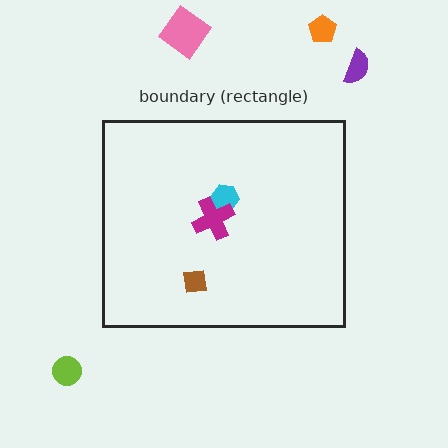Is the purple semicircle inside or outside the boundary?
Outside.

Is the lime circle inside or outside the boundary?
Outside.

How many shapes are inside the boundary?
3 inside, 4 outside.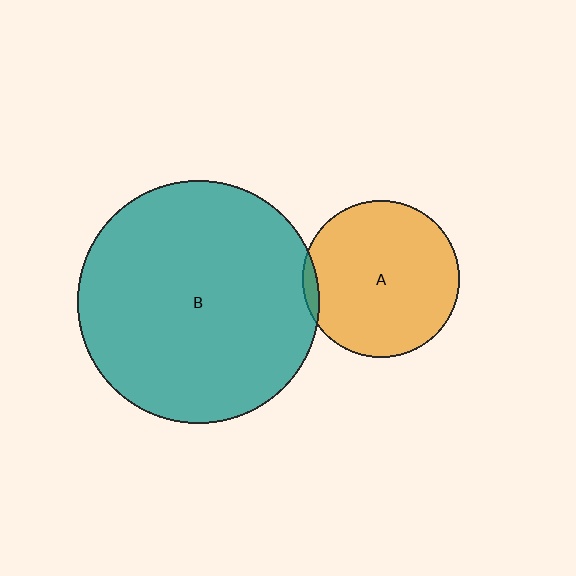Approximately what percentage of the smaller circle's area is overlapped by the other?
Approximately 5%.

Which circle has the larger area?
Circle B (teal).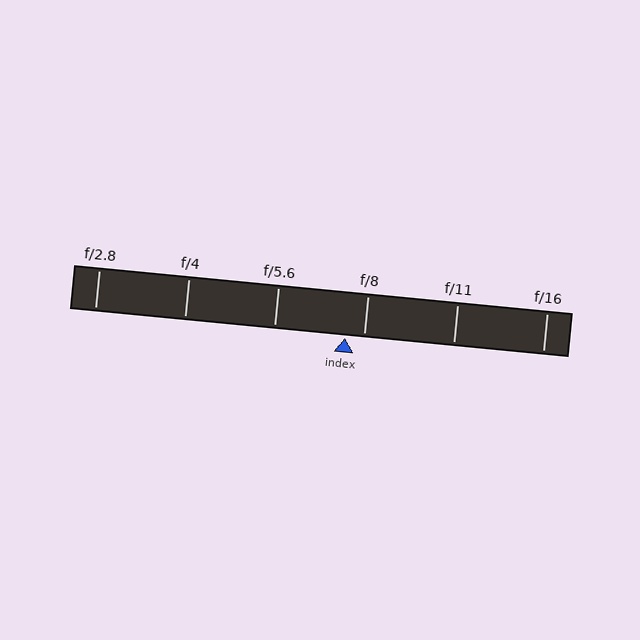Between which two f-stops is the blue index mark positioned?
The index mark is between f/5.6 and f/8.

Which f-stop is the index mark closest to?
The index mark is closest to f/8.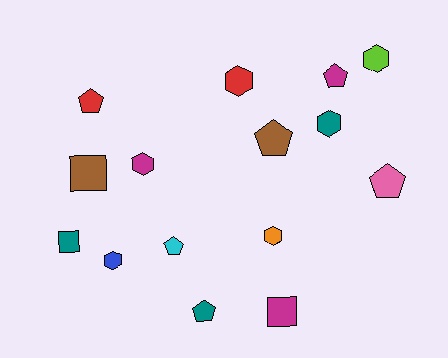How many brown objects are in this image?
There are 2 brown objects.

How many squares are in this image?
There are 3 squares.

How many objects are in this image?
There are 15 objects.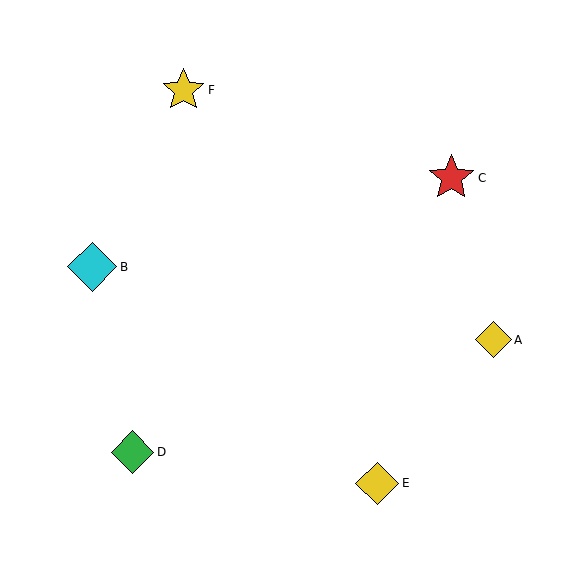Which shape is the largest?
The cyan diamond (labeled B) is the largest.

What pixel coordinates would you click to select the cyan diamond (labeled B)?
Click at (92, 267) to select the cyan diamond B.